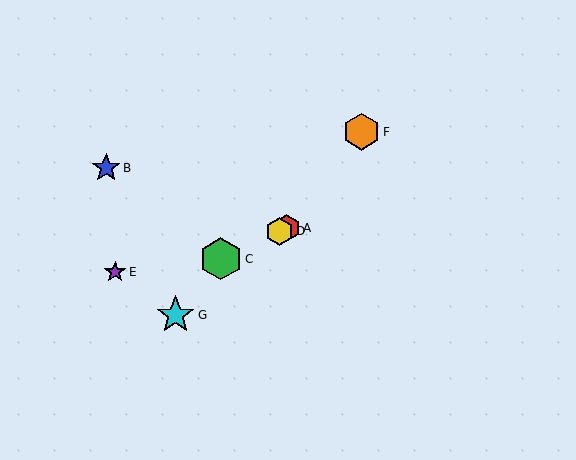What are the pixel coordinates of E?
Object E is at (115, 272).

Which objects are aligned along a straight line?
Objects A, C, D are aligned along a straight line.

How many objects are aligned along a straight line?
3 objects (A, C, D) are aligned along a straight line.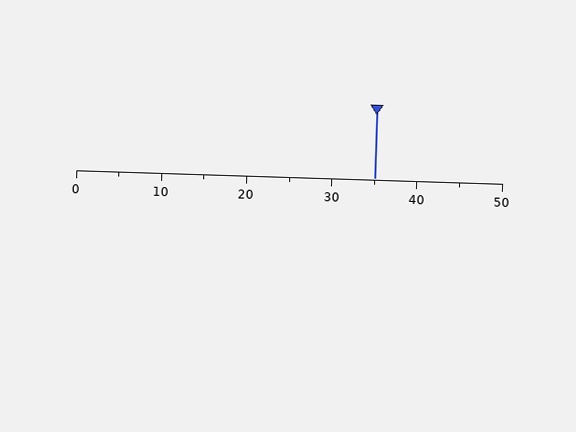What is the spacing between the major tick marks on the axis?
The major ticks are spaced 10 apart.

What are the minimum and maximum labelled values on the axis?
The axis runs from 0 to 50.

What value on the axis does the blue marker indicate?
The marker indicates approximately 35.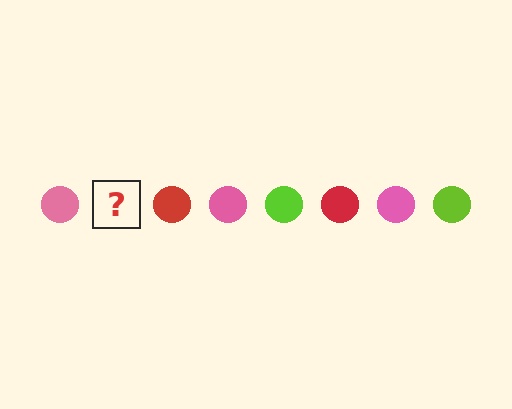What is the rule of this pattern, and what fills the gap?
The rule is that the pattern cycles through pink, lime, red circles. The gap should be filled with a lime circle.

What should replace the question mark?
The question mark should be replaced with a lime circle.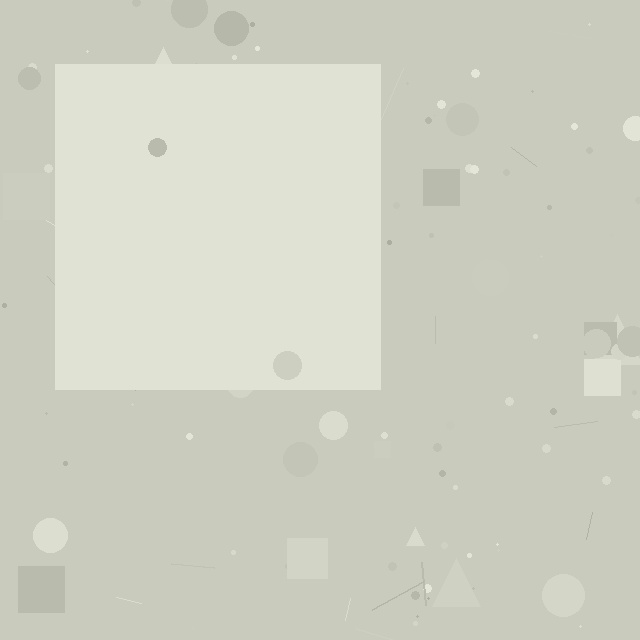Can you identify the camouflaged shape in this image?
The camouflaged shape is a square.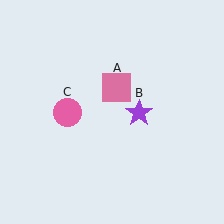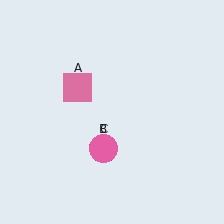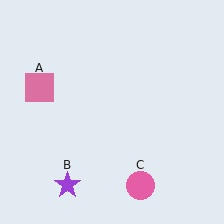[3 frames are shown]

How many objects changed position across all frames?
3 objects changed position: pink square (object A), purple star (object B), pink circle (object C).